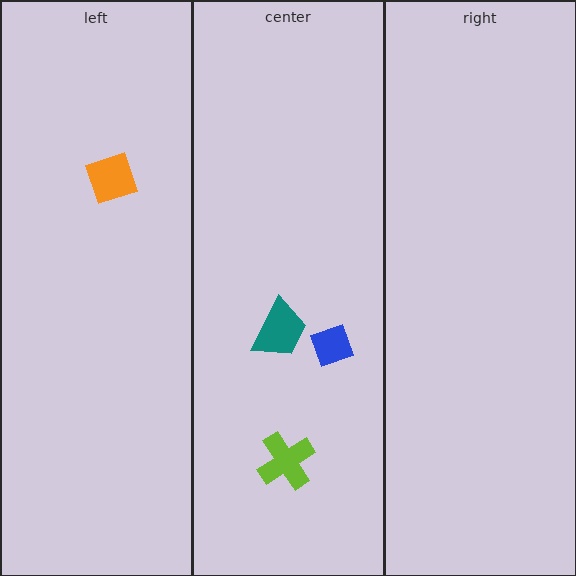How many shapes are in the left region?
1.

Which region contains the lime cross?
The center region.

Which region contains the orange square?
The left region.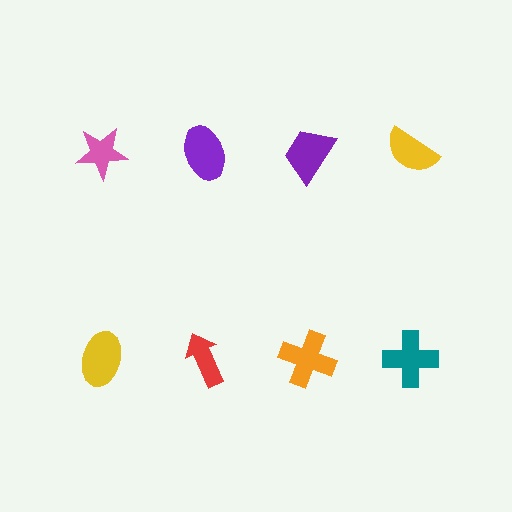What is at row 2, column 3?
An orange cross.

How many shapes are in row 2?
4 shapes.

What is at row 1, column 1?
A pink star.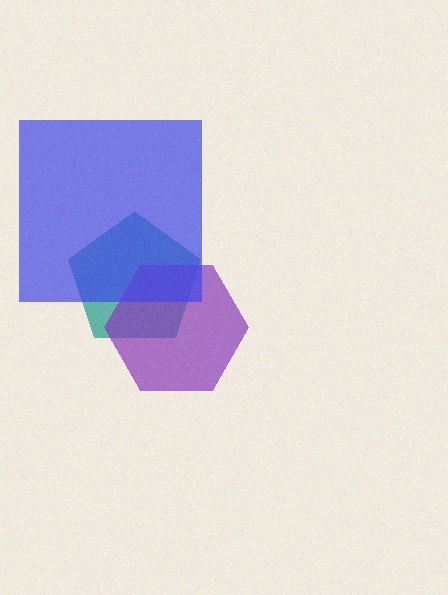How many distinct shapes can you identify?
There are 3 distinct shapes: a teal pentagon, a purple hexagon, a blue square.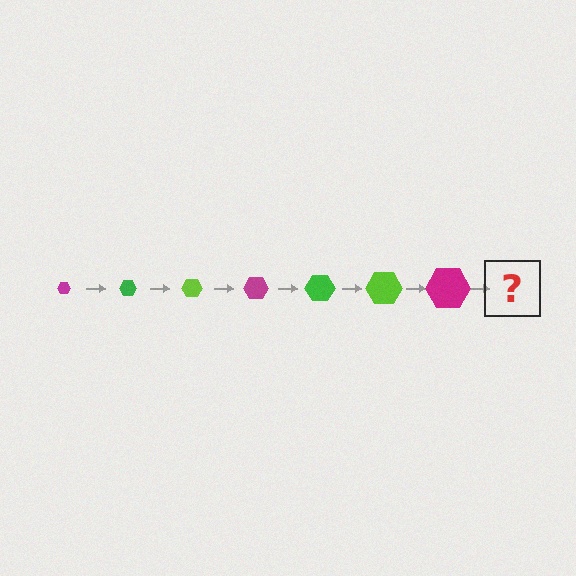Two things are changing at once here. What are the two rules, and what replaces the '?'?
The two rules are that the hexagon grows larger each step and the color cycles through magenta, green, and lime. The '?' should be a green hexagon, larger than the previous one.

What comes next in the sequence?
The next element should be a green hexagon, larger than the previous one.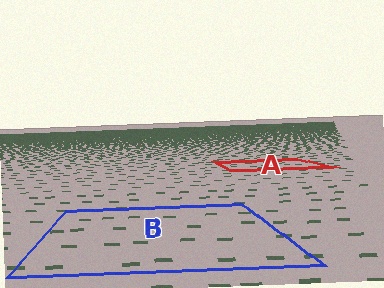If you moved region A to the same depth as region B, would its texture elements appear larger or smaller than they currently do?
They would appear larger. At a closer depth, the same texture elements are projected at a bigger on-screen size.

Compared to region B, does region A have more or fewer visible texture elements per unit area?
Region A has more texture elements per unit area — they are packed more densely because it is farther away.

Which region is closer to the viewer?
Region B is closer. The texture elements there are larger and more spread out.